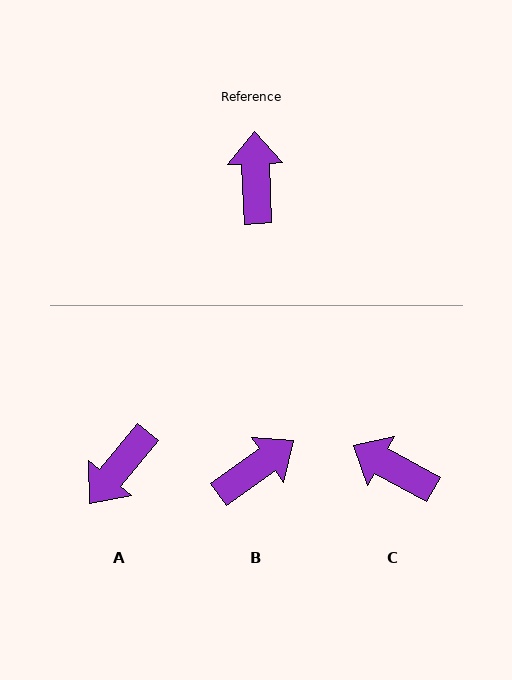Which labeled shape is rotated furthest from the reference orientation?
A, about 138 degrees away.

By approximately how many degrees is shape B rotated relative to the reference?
Approximately 57 degrees clockwise.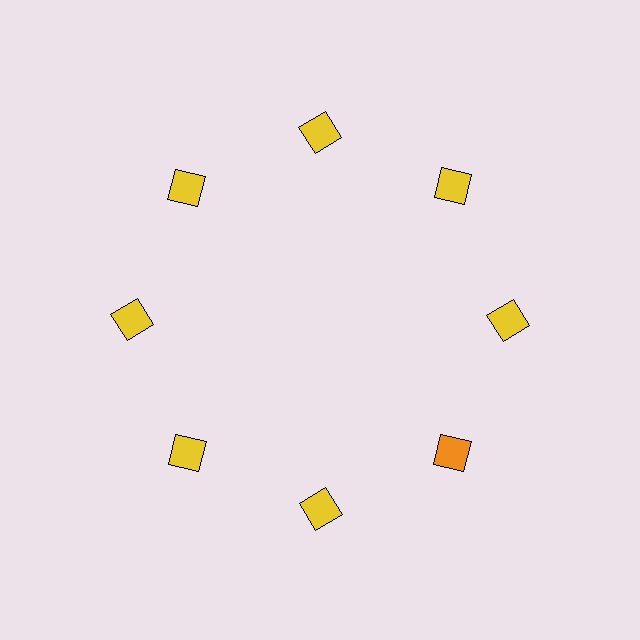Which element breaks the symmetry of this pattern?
The orange square at roughly the 4 o'clock position breaks the symmetry. All other shapes are yellow squares.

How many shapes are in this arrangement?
There are 8 shapes arranged in a ring pattern.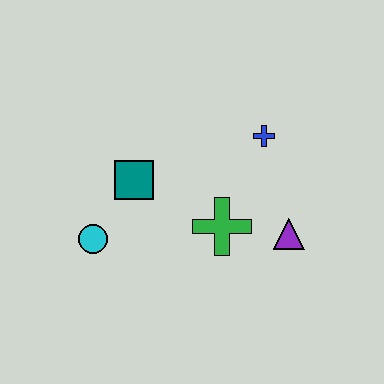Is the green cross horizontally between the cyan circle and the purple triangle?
Yes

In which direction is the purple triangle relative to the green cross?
The purple triangle is to the right of the green cross.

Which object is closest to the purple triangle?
The green cross is closest to the purple triangle.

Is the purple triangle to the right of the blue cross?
Yes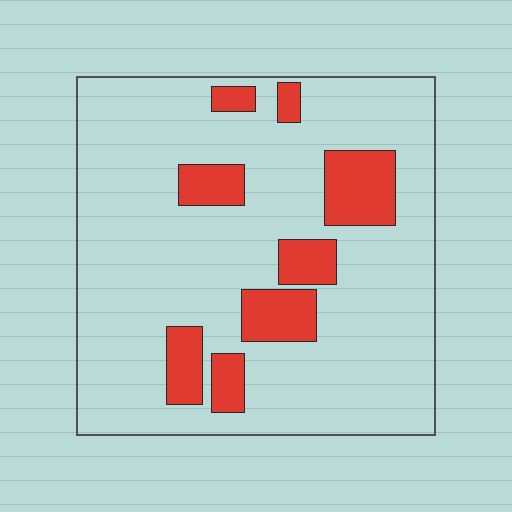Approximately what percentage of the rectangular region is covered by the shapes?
Approximately 15%.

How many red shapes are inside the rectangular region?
8.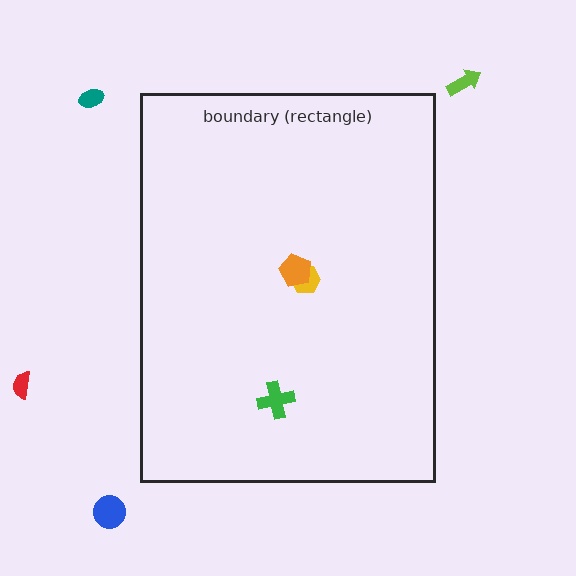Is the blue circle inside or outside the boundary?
Outside.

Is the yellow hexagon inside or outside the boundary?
Inside.